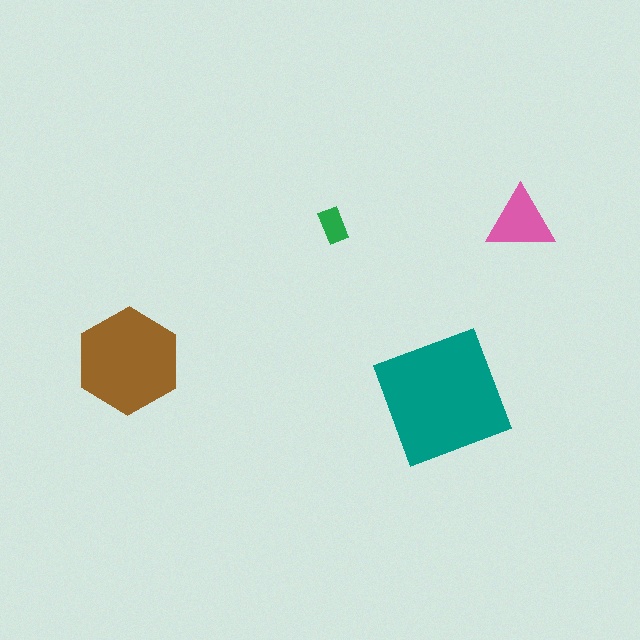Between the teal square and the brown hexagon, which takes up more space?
The teal square.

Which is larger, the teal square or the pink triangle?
The teal square.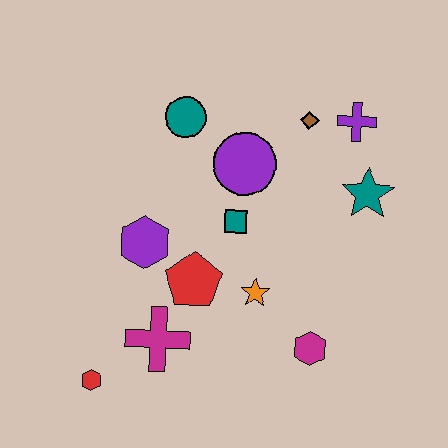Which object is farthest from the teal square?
The red hexagon is farthest from the teal square.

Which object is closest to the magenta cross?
The red pentagon is closest to the magenta cross.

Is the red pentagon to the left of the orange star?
Yes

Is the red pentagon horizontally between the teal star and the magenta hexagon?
No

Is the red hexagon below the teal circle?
Yes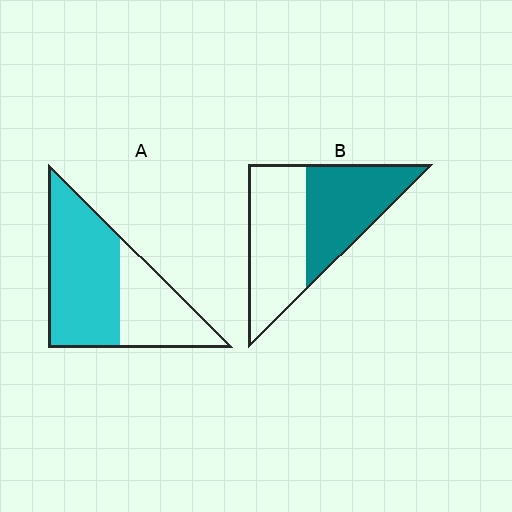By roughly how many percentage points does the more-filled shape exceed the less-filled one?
By roughly 15 percentage points (A over B).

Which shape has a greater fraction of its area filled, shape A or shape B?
Shape A.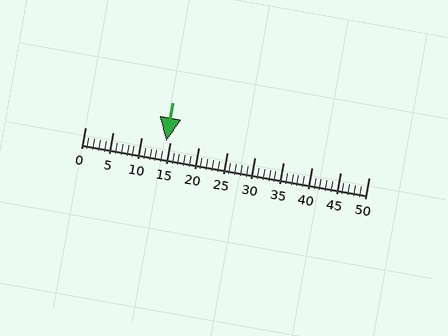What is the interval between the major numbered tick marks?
The major tick marks are spaced 5 units apart.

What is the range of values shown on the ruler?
The ruler shows values from 0 to 50.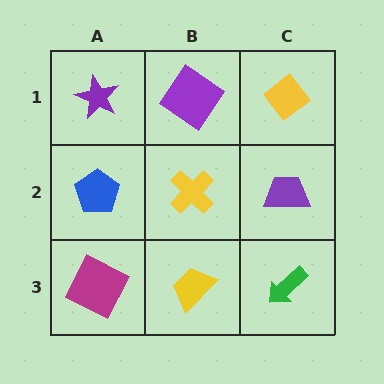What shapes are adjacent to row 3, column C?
A purple trapezoid (row 2, column C), a yellow trapezoid (row 3, column B).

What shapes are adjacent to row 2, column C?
A yellow diamond (row 1, column C), a green arrow (row 3, column C), a yellow cross (row 2, column B).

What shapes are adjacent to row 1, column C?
A purple trapezoid (row 2, column C), a purple diamond (row 1, column B).